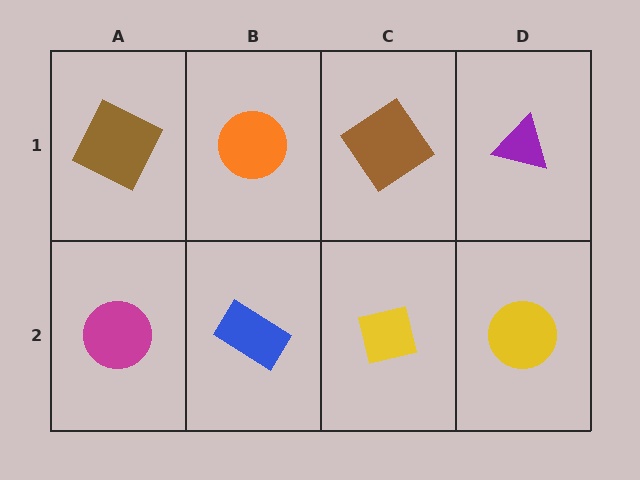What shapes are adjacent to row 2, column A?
A brown square (row 1, column A), a blue rectangle (row 2, column B).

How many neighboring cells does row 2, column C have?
3.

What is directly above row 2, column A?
A brown square.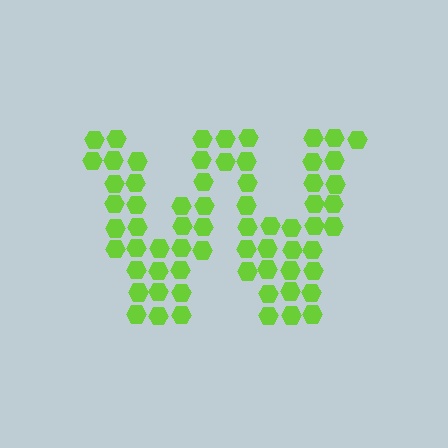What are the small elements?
The small elements are hexagons.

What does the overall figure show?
The overall figure shows the letter W.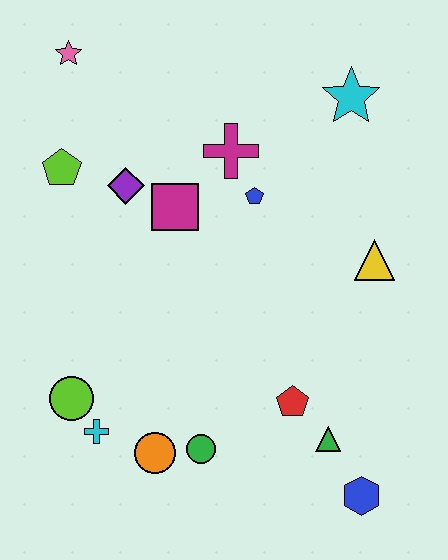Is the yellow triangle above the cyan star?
No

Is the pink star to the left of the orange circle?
Yes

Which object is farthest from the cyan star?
The cyan cross is farthest from the cyan star.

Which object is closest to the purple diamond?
The magenta square is closest to the purple diamond.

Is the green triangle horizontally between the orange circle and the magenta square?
No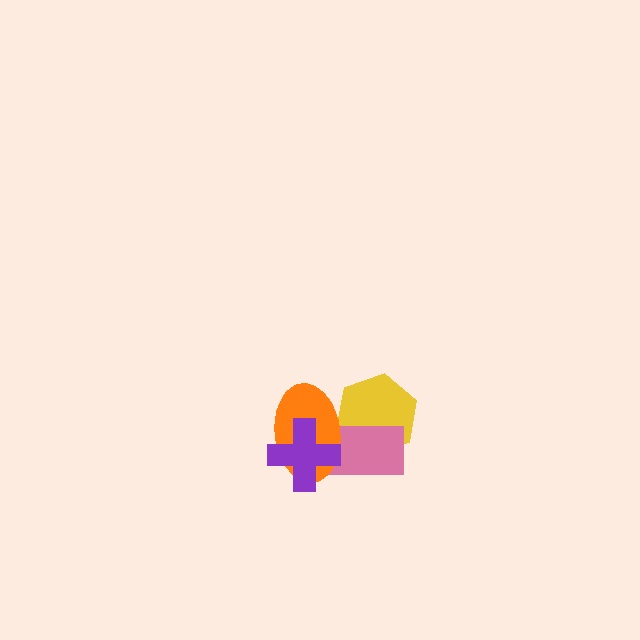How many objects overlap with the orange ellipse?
3 objects overlap with the orange ellipse.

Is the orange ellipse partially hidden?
Yes, it is partially covered by another shape.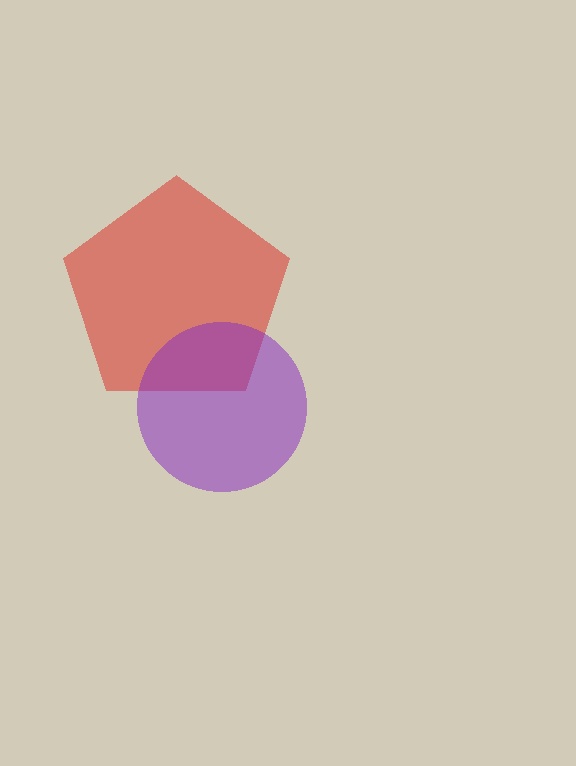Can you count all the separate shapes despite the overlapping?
Yes, there are 2 separate shapes.